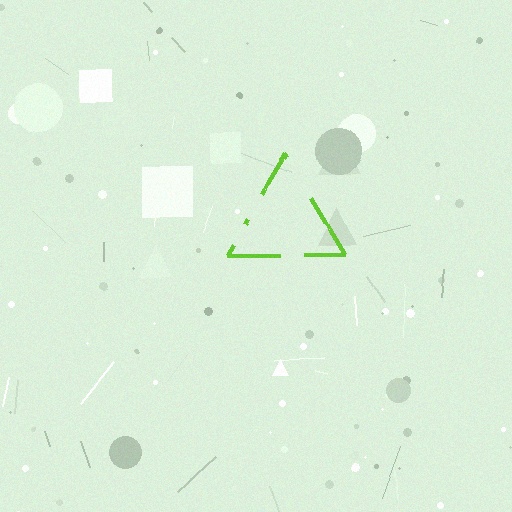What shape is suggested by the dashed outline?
The dashed outline suggests a triangle.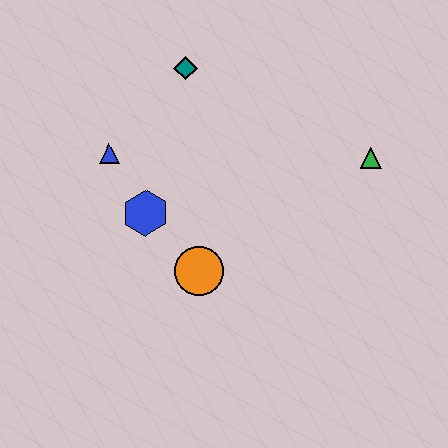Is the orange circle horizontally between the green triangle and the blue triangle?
Yes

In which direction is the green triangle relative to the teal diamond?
The green triangle is to the right of the teal diamond.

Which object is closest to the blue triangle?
The blue hexagon is closest to the blue triangle.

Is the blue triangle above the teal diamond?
No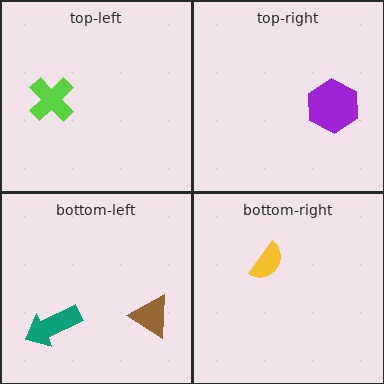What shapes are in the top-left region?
The lime cross.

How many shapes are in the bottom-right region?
1.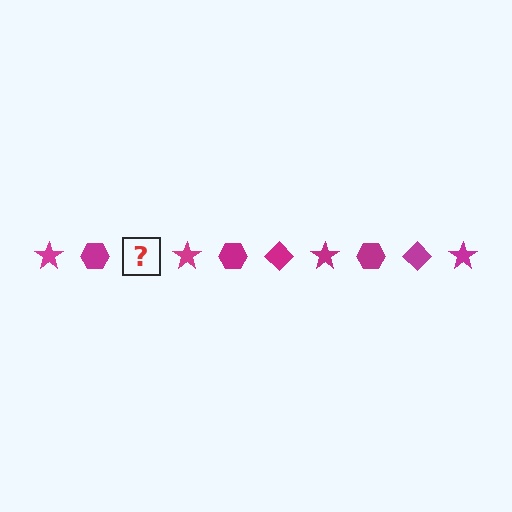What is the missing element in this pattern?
The missing element is a magenta diamond.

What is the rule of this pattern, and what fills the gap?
The rule is that the pattern cycles through star, hexagon, diamond shapes in magenta. The gap should be filled with a magenta diamond.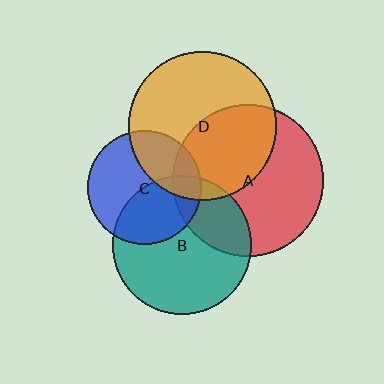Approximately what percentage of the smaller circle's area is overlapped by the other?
Approximately 10%.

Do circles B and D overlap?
Yes.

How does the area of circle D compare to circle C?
Approximately 1.7 times.